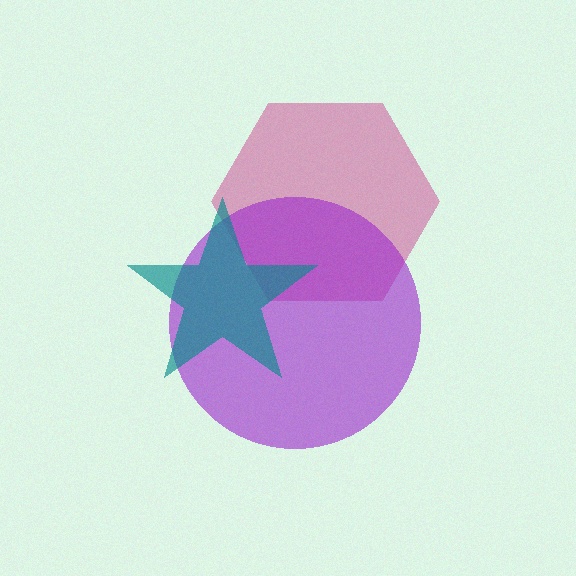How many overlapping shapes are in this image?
There are 3 overlapping shapes in the image.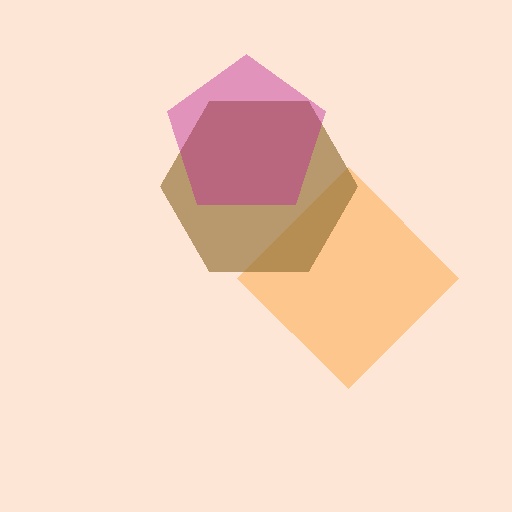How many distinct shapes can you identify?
There are 3 distinct shapes: an orange diamond, a brown hexagon, a magenta pentagon.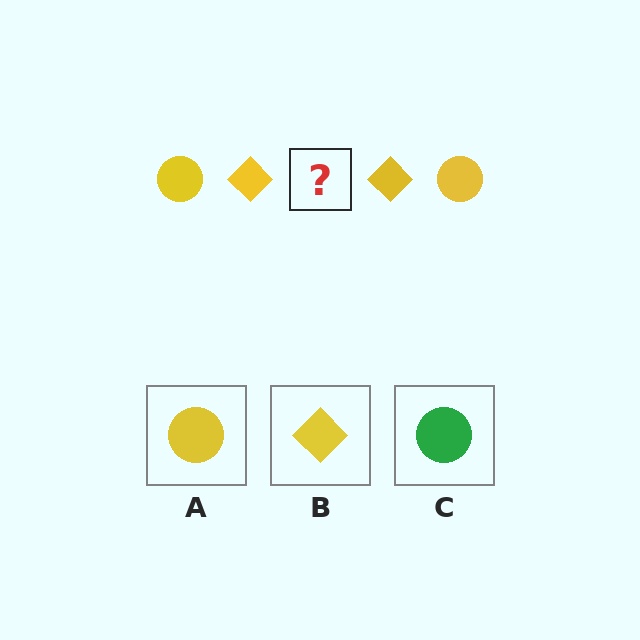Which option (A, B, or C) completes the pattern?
A.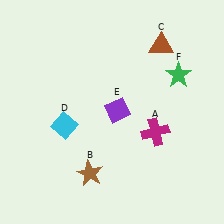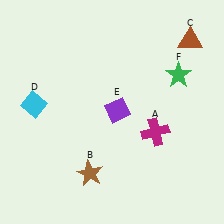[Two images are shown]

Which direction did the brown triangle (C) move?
The brown triangle (C) moved right.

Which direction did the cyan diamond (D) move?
The cyan diamond (D) moved left.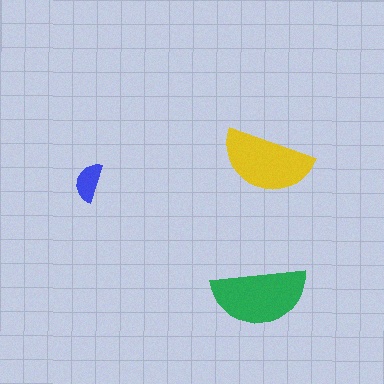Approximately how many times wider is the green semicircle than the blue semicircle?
About 2.5 times wider.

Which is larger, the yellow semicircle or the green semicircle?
The green one.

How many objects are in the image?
There are 3 objects in the image.